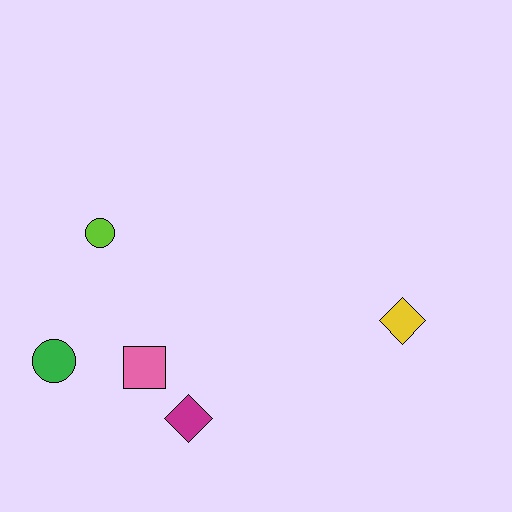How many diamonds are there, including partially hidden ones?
There are 2 diamonds.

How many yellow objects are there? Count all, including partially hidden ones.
There is 1 yellow object.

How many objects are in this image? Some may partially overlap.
There are 5 objects.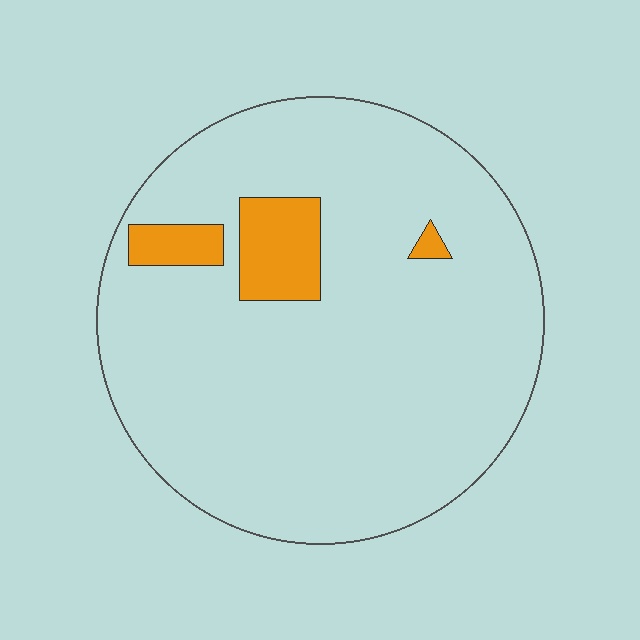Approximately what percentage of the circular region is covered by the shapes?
Approximately 10%.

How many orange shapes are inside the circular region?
3.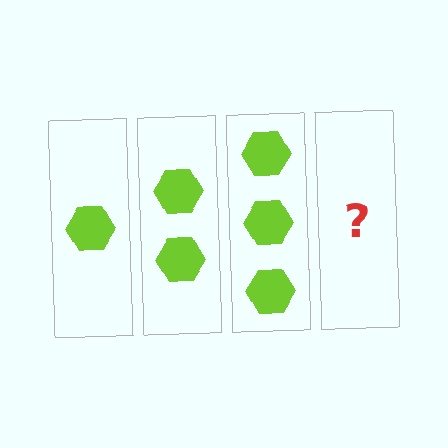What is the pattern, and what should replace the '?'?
The pattern is that each step adds one more hexagon. The '?' should be 4 hexagons.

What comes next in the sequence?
The next element should be 4 hexagons.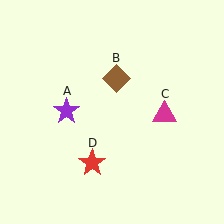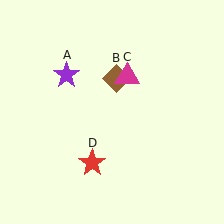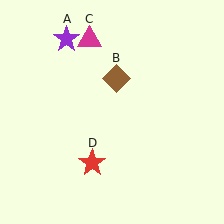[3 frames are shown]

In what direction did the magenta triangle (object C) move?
The magenta triangle (object C) moved up and to the left.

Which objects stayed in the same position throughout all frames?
Brown diamond (object B) and red star (object D) remained stationary.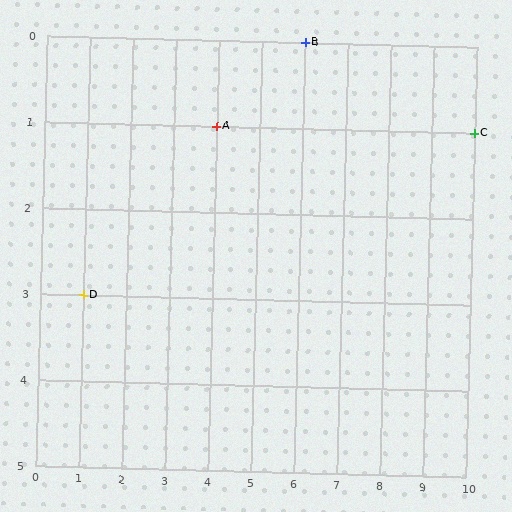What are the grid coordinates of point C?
Point C is at grid coordinates (10, 1).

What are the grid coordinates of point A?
Point A is at grid coordinates (4, 1).